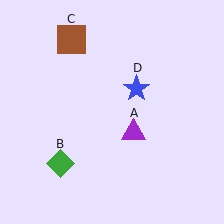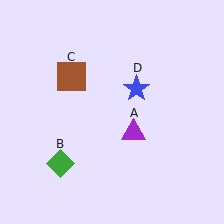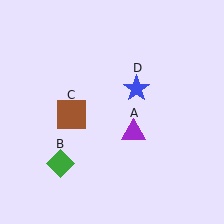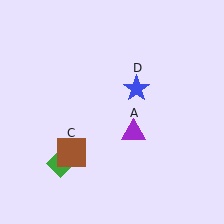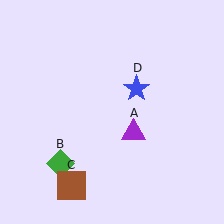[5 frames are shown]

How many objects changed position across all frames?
1 object changed position: brown square (object C).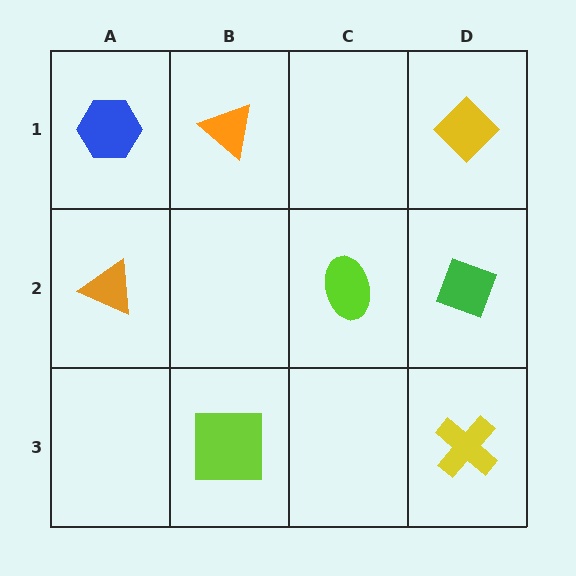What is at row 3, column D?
A yellow cross.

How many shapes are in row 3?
2 shapes.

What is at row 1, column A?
A blue hexagon.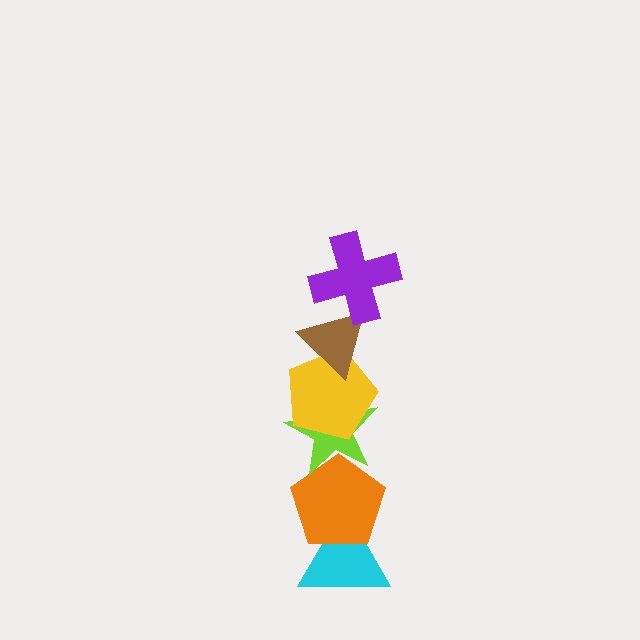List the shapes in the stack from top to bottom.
From top to bottom: the purple cross, the brown triangle, the yellow pentagon, the lime star, the orange pentagon, the cyan triangle.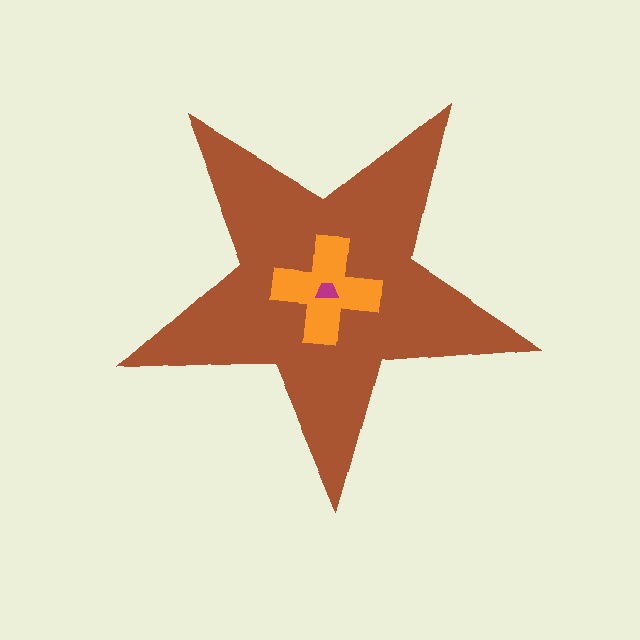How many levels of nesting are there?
3.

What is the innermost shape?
The magenta trapezoid.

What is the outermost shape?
The brown star.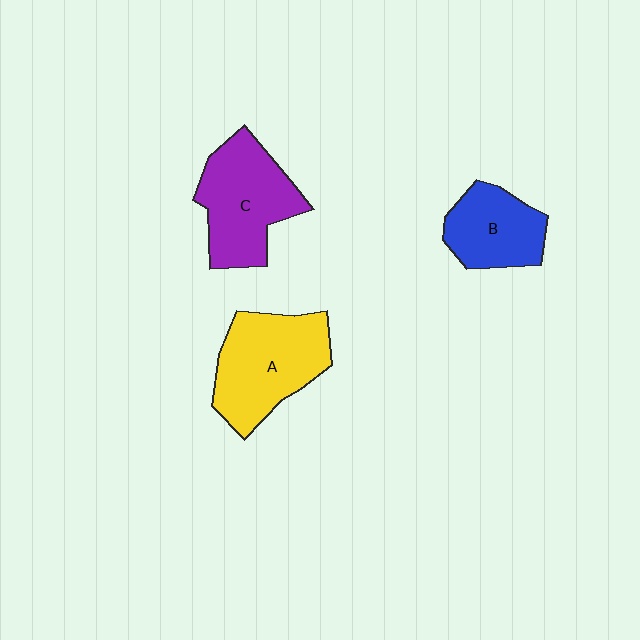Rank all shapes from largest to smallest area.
From largest to smallest: A (yellow), C (purple), B (blue).